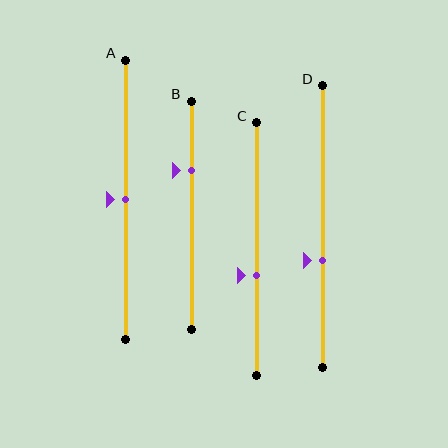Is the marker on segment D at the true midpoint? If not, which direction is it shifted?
No, the marker on segment D is shifted downward by about 12% of the segment length.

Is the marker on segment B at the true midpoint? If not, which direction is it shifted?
No, the marker on segment B is shifted upward by about 20% of the segment length.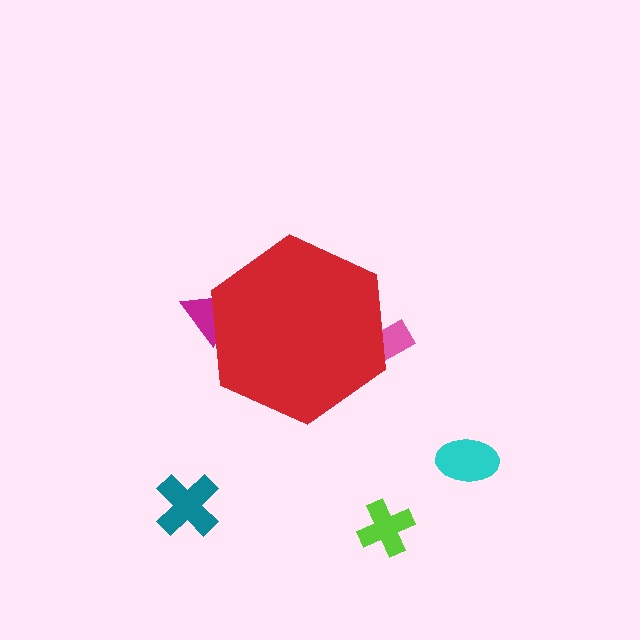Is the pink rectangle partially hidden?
Yes, the pink rectangle is partially hidden behind the red hexagon.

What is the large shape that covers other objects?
A red hexagon.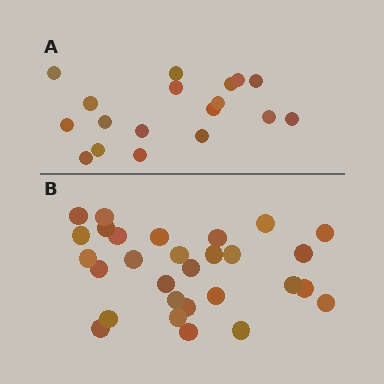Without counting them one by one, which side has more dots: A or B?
Region B (the bottom region) has more dots.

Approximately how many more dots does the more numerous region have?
Region B has roughly 12 or so more dots than region A.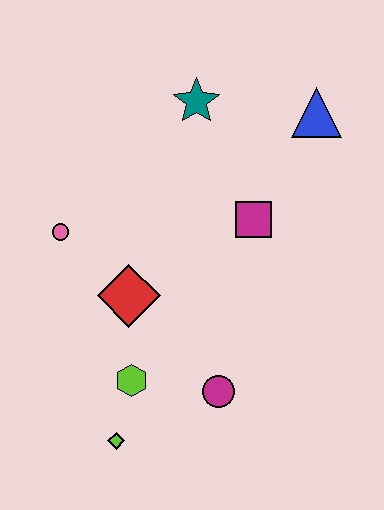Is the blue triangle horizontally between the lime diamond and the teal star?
No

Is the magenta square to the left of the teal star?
No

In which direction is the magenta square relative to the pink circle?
The magenta square is to the right of the pink circle.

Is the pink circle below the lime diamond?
No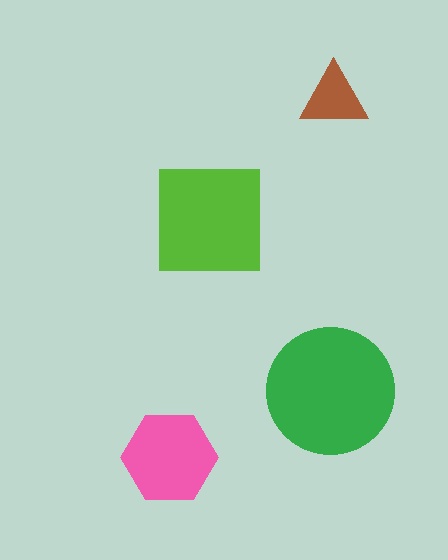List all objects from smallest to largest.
The brown triangle, the pink hexagon, the lime square, the green circle.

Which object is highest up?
The brown triangle is topmost.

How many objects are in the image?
There are 4 objects in the image.